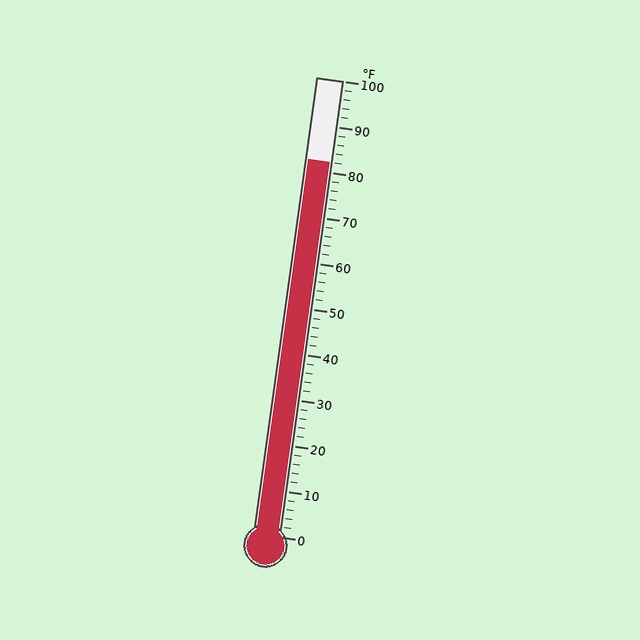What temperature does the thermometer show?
The thermometer shows approximately 82°F.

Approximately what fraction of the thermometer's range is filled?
The thermometer is filled to approximately 80% of its range.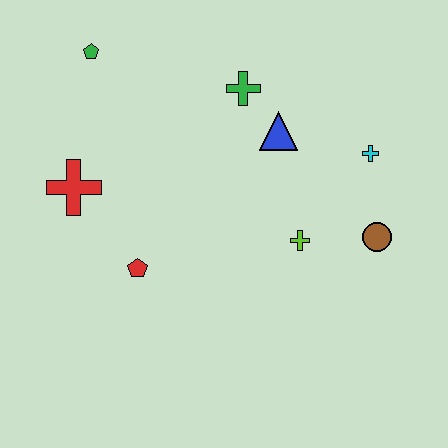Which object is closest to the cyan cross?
The brown circle is closest to the cyan cross.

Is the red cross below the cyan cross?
Yes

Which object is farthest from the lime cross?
The green pentagon is farthest from the lime cross.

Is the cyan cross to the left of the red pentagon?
No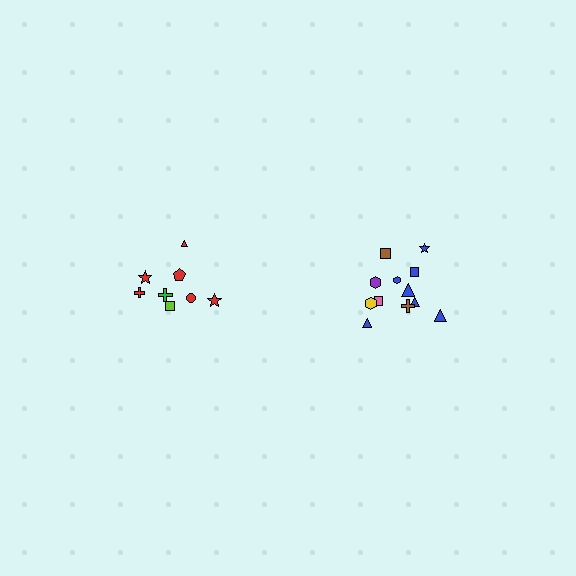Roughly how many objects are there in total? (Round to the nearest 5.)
Roughly 20 objects in total.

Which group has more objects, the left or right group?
The right group.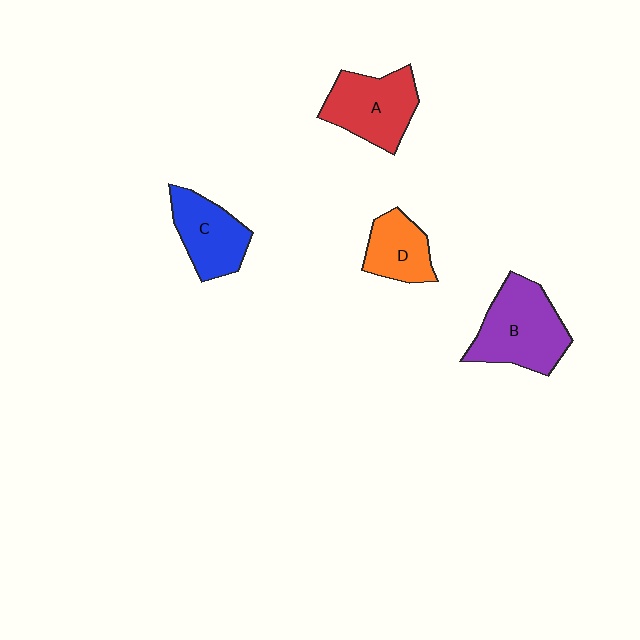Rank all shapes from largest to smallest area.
From largest to smallest: B (purple), A (red), C (blue), D (orange).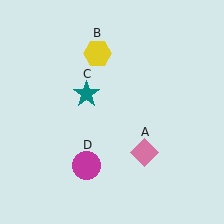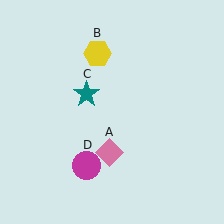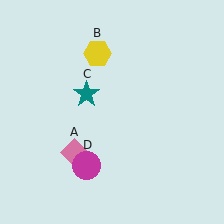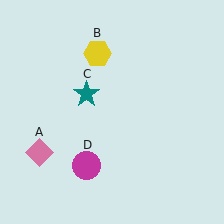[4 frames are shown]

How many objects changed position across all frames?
1 object changed position: pink diamond (object A).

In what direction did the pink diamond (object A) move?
The pink diamond (object A) moved left.